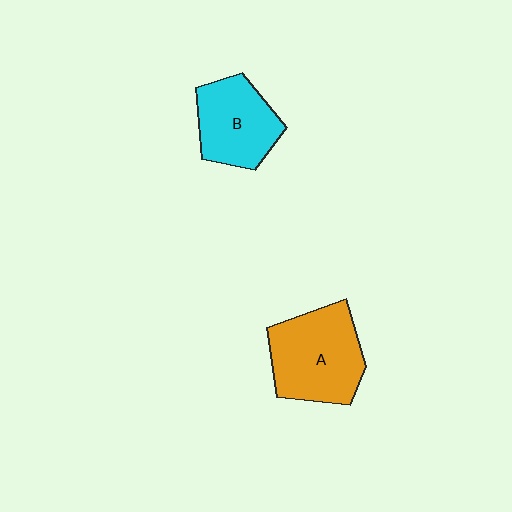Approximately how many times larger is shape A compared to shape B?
Approximately 1.3 times.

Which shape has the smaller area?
Shape B (cyan).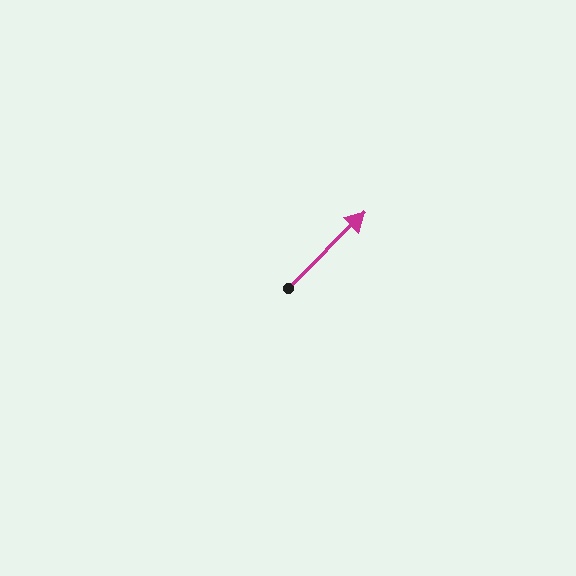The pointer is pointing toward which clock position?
Roughly 2 o'clock.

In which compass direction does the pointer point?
Northeast.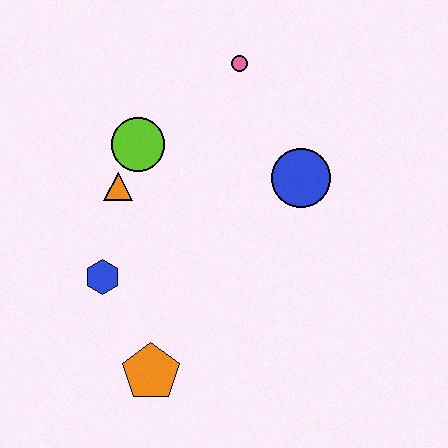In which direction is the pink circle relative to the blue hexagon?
The pink circle is above the blue hexagon.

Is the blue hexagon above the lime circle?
No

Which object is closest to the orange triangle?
The lime circle is closest to the orange triangle.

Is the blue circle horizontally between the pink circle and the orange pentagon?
No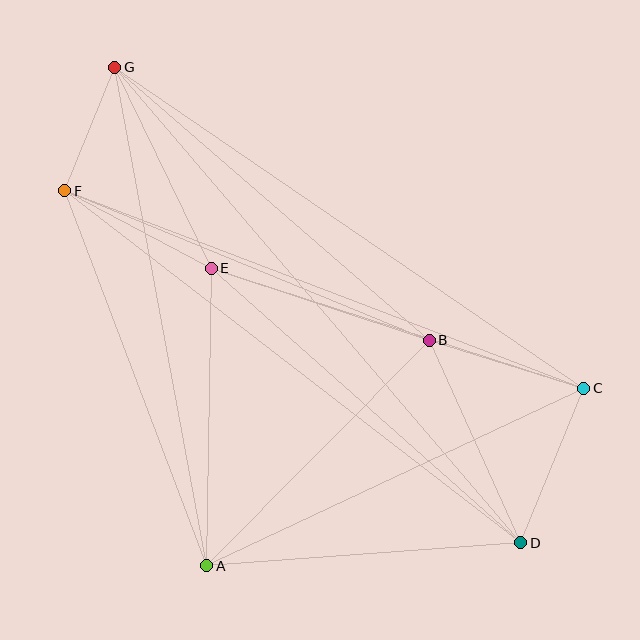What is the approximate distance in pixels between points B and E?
The distance between B and E is approximately 230 pixels.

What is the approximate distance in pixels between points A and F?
The distance between A and F is approximately 401 pixels.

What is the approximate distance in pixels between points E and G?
The distance between E and G is approximately 223 pixels.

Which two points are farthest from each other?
Points D and G are farthest from each other.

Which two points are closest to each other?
Points F and G are closest to each other.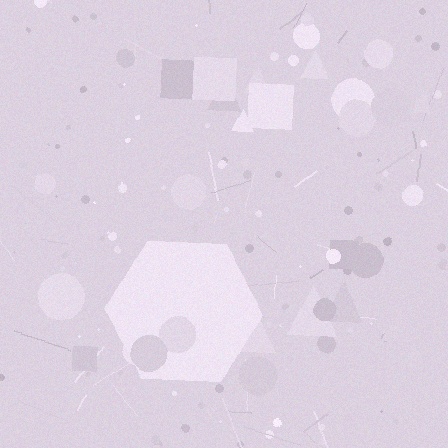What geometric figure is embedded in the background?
A hexagon is embedded in the background.